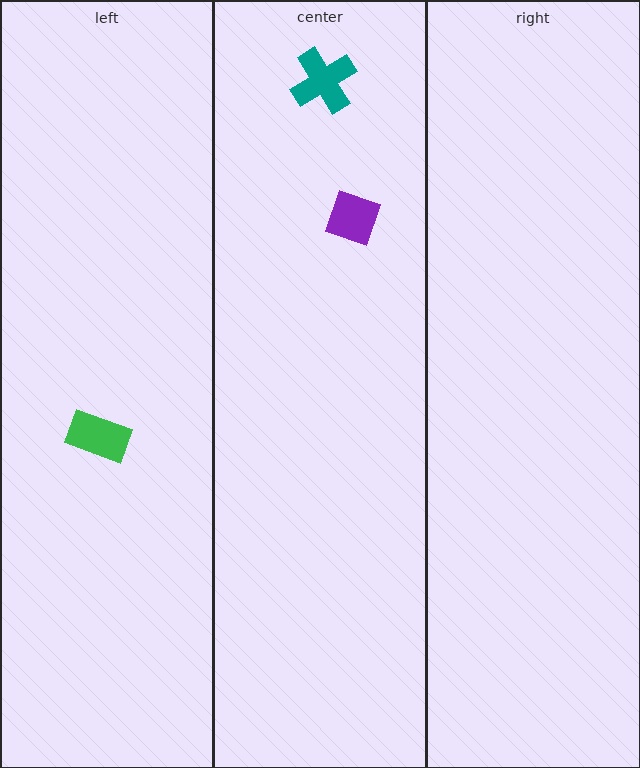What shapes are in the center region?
The purple diamond, the teal cross.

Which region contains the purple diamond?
The center region.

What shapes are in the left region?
The green rectangle.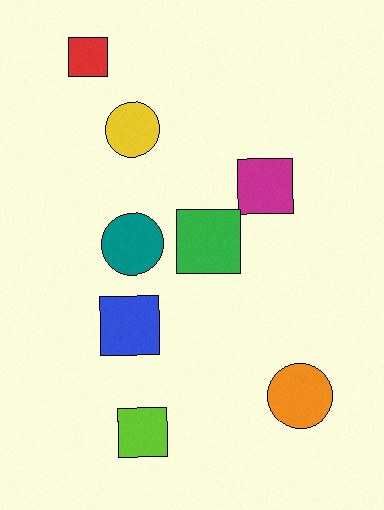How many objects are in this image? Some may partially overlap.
There are 8 objects.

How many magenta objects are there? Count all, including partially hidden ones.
There is 1 magenta object.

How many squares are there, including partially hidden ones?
There are 5 squares.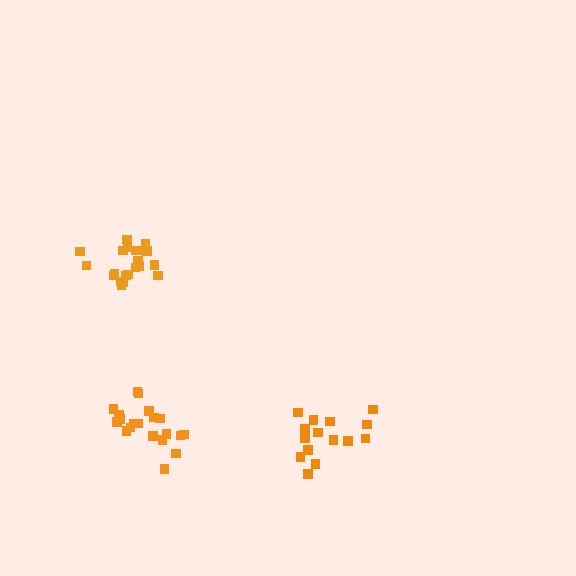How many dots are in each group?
Group 1: 15 dots, Group 2: 21 dots, Group 3: 21 dots (57 total).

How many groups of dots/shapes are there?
There are 3 groups.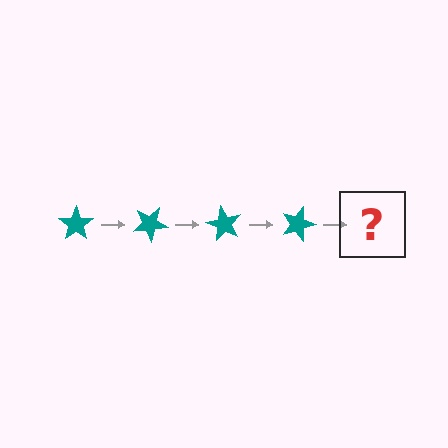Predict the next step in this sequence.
The next step is a teal star rotated 120 degrees.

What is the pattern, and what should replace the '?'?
The pattern is that the star rotates 30 degrees each step. The '?' should be a teal star rotated 120 degrees.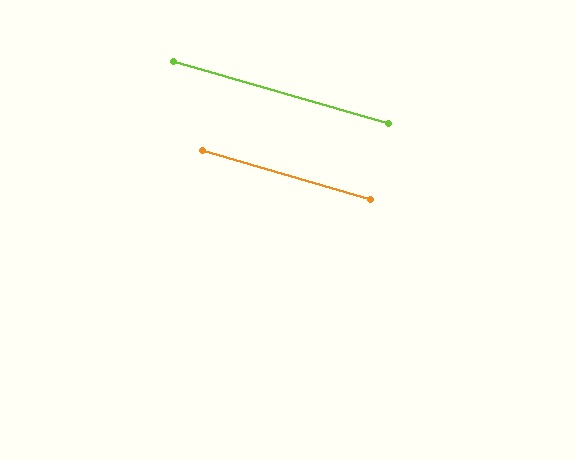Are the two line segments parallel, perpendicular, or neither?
Parallel — their directions differ by only 0.4°.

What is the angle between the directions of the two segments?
Approximately 0 degrees.